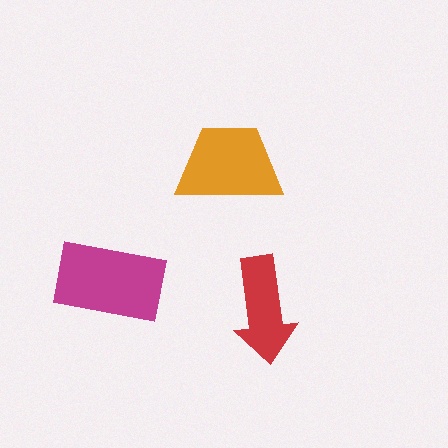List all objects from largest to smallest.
The magenta rectangle, the orange trapezoid, the red arrow.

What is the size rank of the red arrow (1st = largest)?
3rd.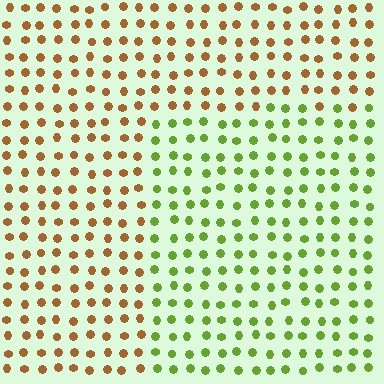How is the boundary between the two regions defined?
The boundary is defined purely by a slight shift in hue (about 65 degrees). Spacing, size, and orientation are identical on both sides.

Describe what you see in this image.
The image is filled with small brown elements in a uniform arrangement. A rectangle-shaped region is visible where the elements are tinted to a slightly different hue, forming a subtle color boundary.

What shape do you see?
I see a rectangle.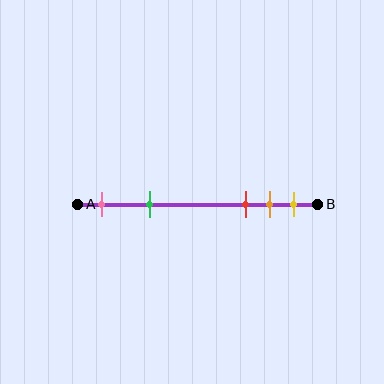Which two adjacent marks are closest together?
The orange and yellow marks are the closest adjacent pair.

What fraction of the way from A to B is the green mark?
The green mark is approximately 30% (0.3) of the way from A to B.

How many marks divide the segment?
There are 5 marks dividing the segment.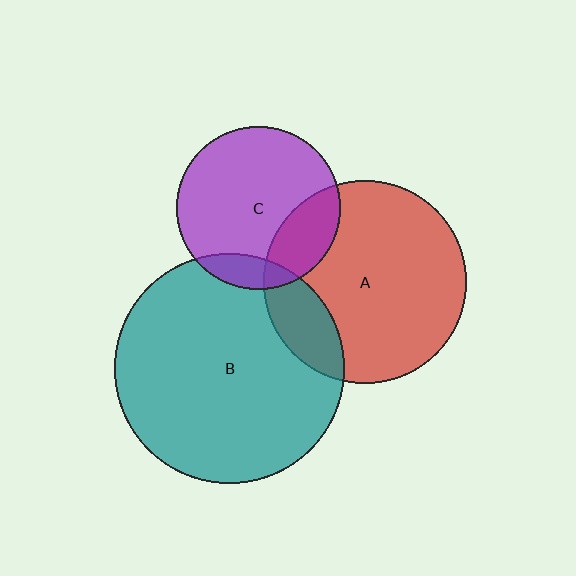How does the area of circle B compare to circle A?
Approximately 1.3 times.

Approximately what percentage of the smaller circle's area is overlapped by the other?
Approximately 10%.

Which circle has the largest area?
Circle B (teal).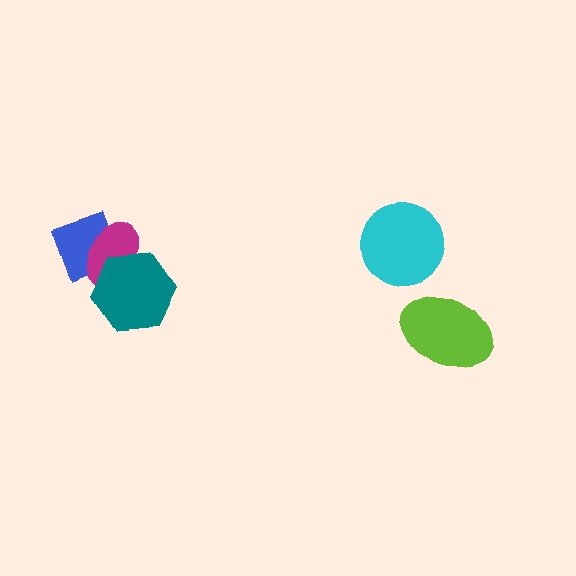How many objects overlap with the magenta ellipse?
2 objects overlap with the magenta ellipse.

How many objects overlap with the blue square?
1 object overlaps with the blue square.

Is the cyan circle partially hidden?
No, no other shape covers it.